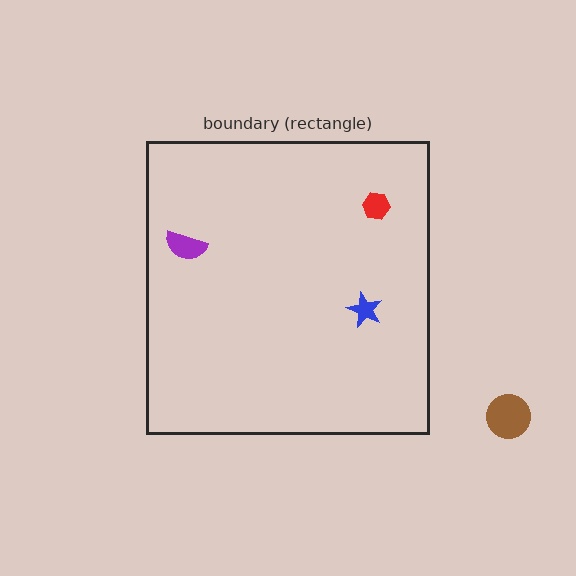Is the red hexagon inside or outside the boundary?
Inside.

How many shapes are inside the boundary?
3 inside, 1 outside.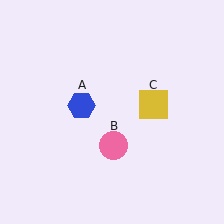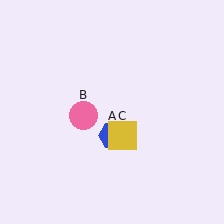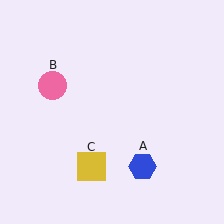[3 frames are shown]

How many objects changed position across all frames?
3 objects changed position: blue hexagon (object A), pink circle (object B), yellow square (object C).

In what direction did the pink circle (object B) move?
The pink circle (object B) moved up and to the left.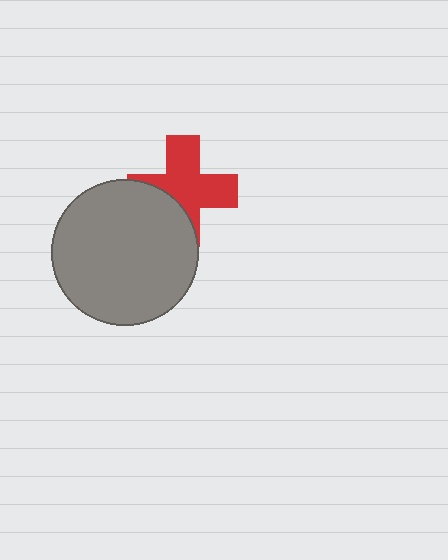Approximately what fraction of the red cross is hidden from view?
Roughly 35% of the red cross is hidden behind the gray circle.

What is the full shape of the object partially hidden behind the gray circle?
The partially hidden object is a red cross.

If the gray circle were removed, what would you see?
You would see the complete red cross.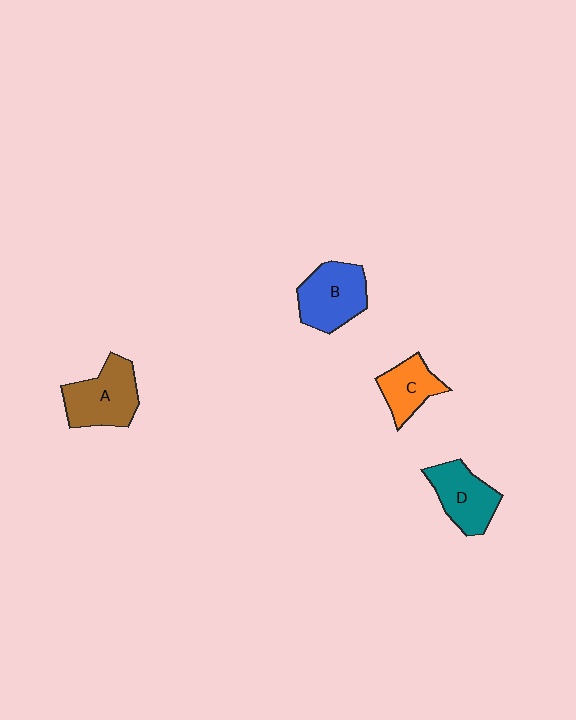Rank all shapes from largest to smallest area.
From largest to smallest: A (brown), B (blue), D (teal), C (orange).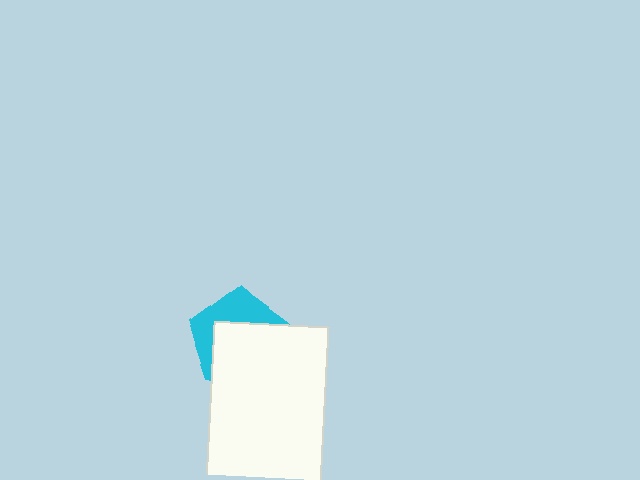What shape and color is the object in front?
The object in front is a white rectangle.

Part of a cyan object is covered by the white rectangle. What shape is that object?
It is a pentagon.